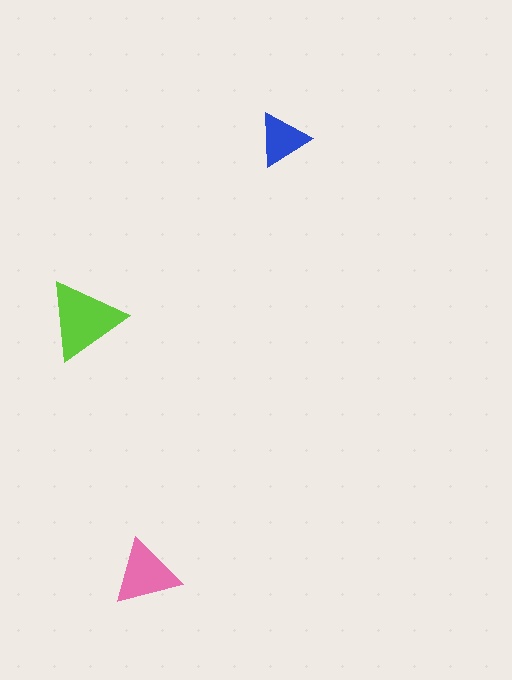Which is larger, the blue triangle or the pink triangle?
The pink one.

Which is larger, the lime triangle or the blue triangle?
The lime one.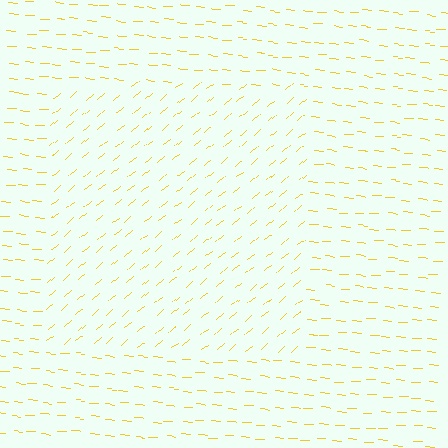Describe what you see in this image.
The image is filled with small yellow line segments. A rectangle region in the image has lines oriented differently from the surrounding lines, creating a visible texture boundary.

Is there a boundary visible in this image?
Yes, there is a texture boundary formed by a change in line orientation.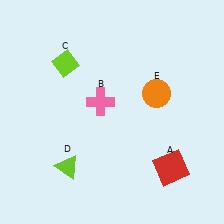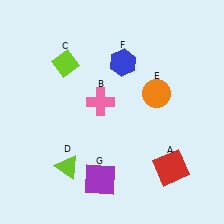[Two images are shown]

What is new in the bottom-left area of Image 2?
A purple square (G) was added in the bottom-left area of Image 2.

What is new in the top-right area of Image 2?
A blue hexagon (F) was added in the top-right area of Image 2.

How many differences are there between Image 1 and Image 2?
There are 2 differences between the two images.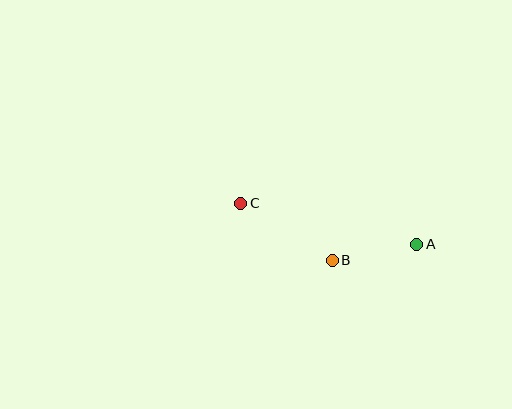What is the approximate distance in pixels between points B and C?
The distance between B and C is approximately 108 pixels.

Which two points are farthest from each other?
Points A and C are farthest from each other.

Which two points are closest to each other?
Points A and B are closest to each other.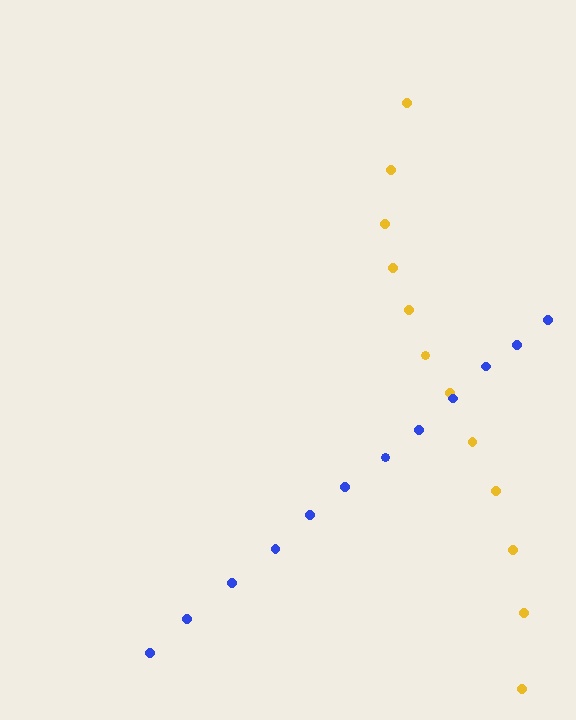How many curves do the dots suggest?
There are 2 distinct paths.